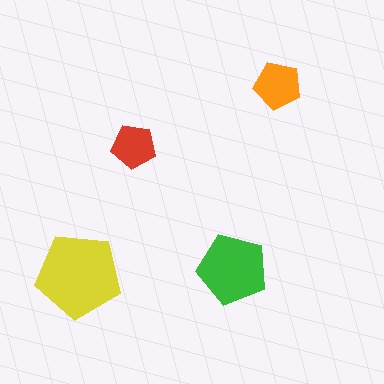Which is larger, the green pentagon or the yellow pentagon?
The yellow one.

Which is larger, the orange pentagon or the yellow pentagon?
The yellow one.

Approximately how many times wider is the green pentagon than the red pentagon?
About 1.5 times wider.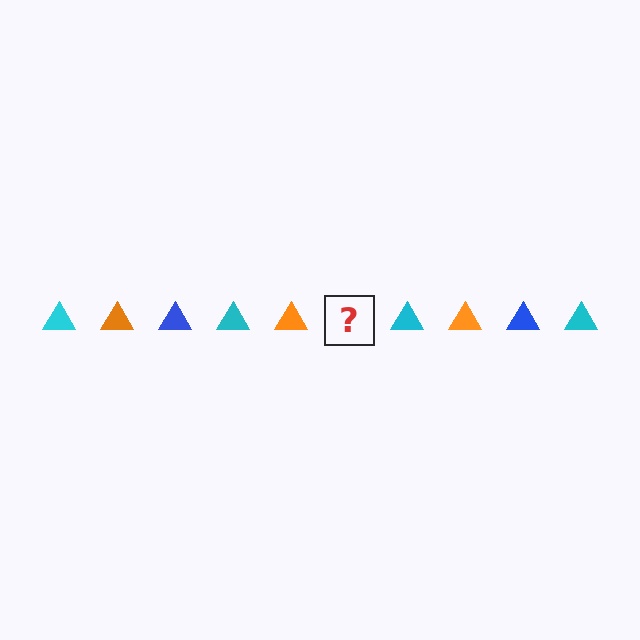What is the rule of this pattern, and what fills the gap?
The rule is that the pattern cycles through cyan, orange, blue triangles. The gap should be filled with a blue triangle.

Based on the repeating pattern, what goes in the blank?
The blank should be a blue triangle.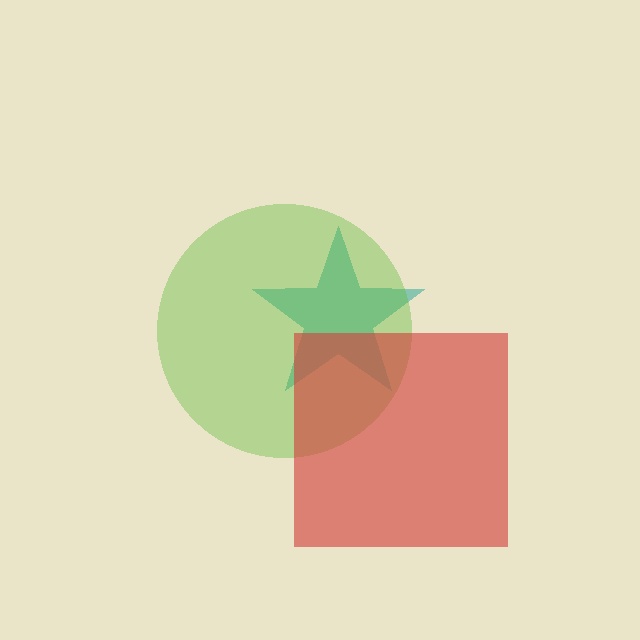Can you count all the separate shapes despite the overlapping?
Yes, there are 3 separate shapes.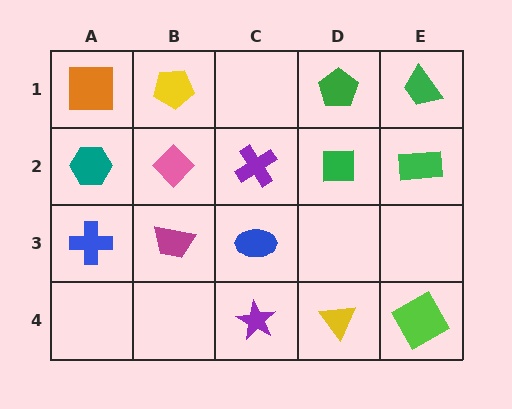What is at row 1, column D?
A green pentagon.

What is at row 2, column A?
A teal hexagon.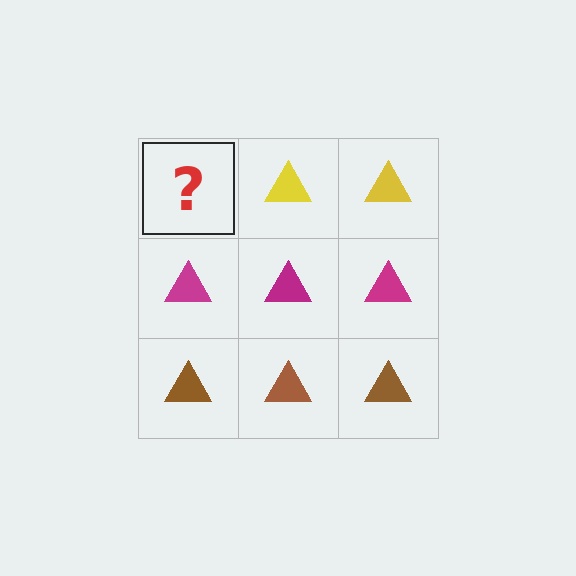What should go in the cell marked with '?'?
The missing cell should contain a yellow triangle.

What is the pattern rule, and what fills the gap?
The rule is that each row has a consistent color. The gap should be filled with a yellow triangle.